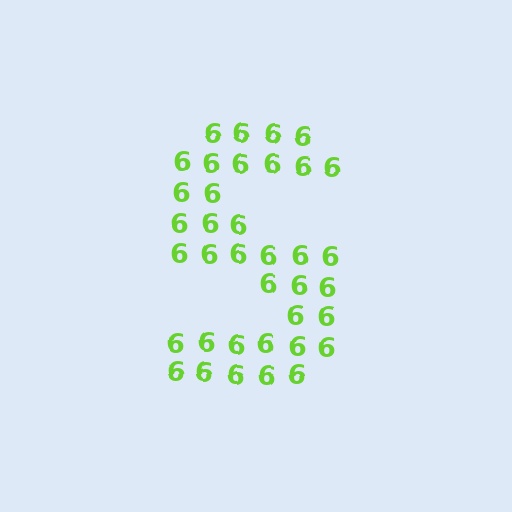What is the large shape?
The large shape is the letter S.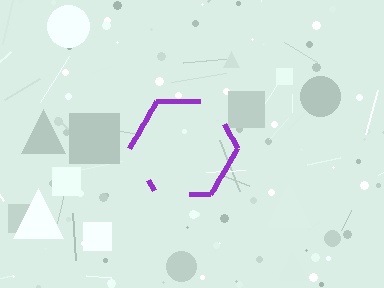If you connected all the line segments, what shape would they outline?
They would outline a hexagon.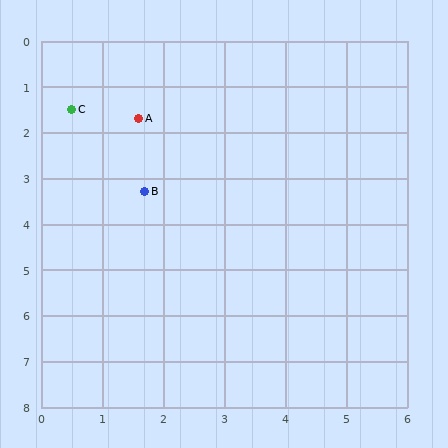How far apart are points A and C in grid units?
Points A and C are about 1.1 grid units apart.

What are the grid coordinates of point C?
Point C is at approximately (0.5, 1.5).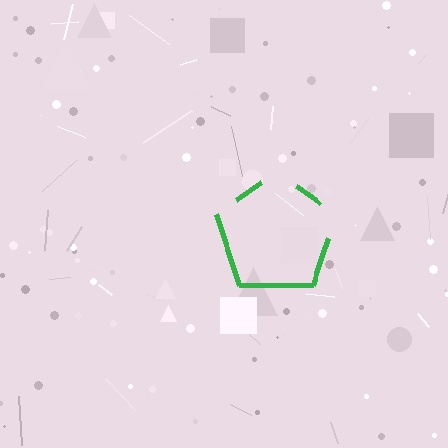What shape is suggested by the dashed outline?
The dashed outline suggests a pentagon.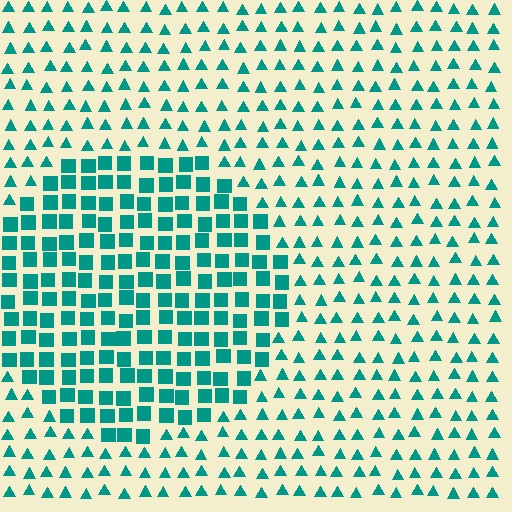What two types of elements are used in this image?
The image uses squares inside the circle region and triangles outside it.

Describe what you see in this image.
The image is filled with small teal elements arranged in a uniform grid. A circle-shaped region contains squares, while the surrounding area contains triangles. The boundary is defined purely by the change in element shape.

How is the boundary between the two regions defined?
The boundary is defined by a change in element shape: squares inside vs. triangles outside. All elements share the same color and spacing.